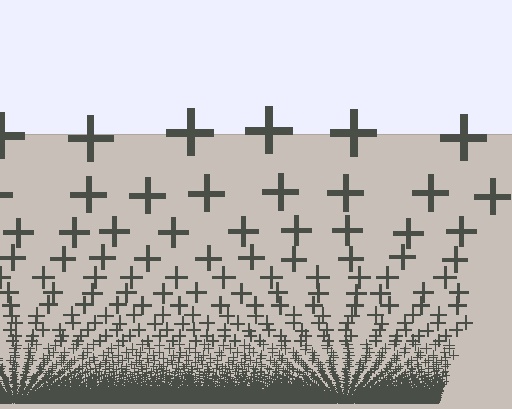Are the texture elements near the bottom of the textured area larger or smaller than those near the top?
Smaller. The gradient is inverted — elements near the bottom are smaller and denser.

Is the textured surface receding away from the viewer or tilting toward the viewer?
The surface appears to tilt toward the viewer. Texture elements get larger and sparser toward the top.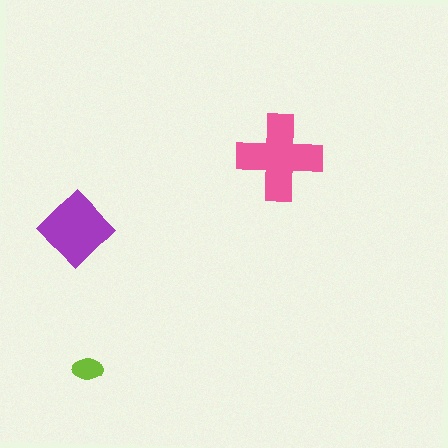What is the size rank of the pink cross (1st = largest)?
1st.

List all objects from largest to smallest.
The pink cross, the purple diamond, the lime ellipse.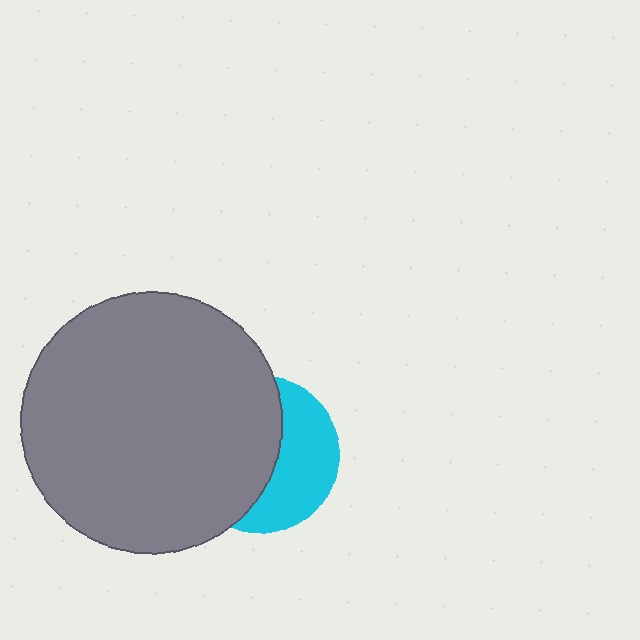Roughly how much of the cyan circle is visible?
A small part of it is visible (roughly 42%).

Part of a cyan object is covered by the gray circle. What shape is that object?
It is a circle.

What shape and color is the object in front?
The object in front is a gray circle.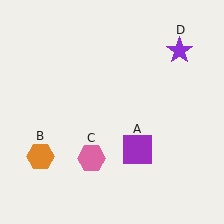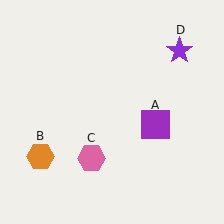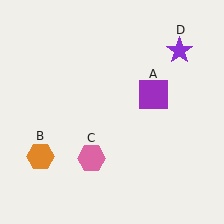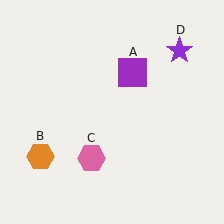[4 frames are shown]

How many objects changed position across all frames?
1 object changed position: purple square (object A).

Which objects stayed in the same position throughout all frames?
Orange hexagon (object B) and pink hexagon (object C) and purple star (object D) remained stationary.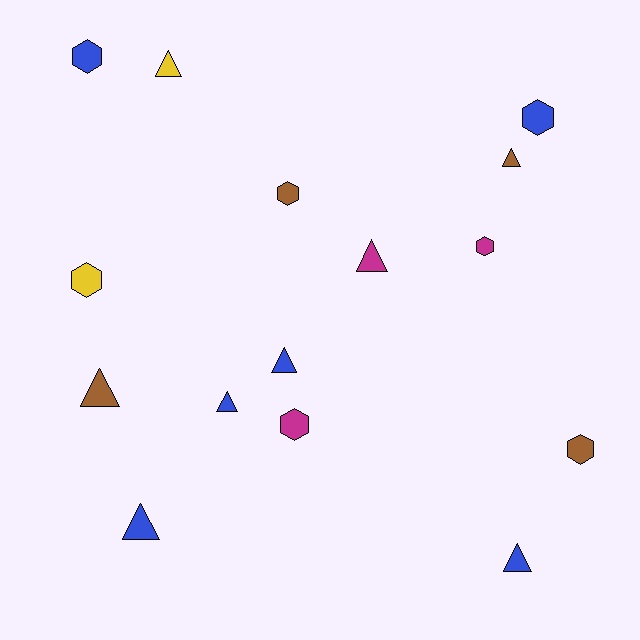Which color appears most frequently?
Blue, with 6 objects.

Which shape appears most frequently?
Triangle, with 8 objects.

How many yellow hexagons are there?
There is 1 yellow hexagon.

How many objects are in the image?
There are 15 objects.